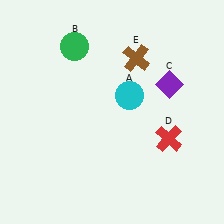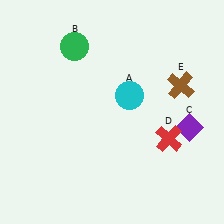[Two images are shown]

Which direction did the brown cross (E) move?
The brown cross (E) moved right.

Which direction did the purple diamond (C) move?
The purple diamond (C) moved down.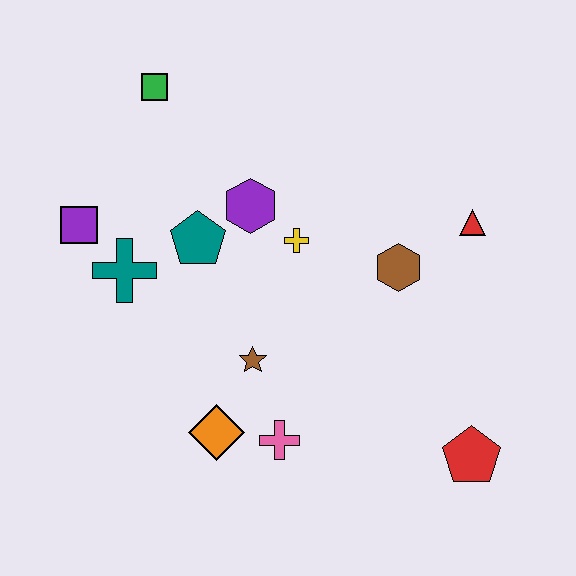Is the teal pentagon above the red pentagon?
Yes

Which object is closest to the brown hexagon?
The red triangle is closest to the brown hexagon.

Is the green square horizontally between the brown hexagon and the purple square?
Yes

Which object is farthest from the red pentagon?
The green square is farthest from the red pentagon.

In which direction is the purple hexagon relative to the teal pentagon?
The purple hexagon is to the right of the teal pentagon.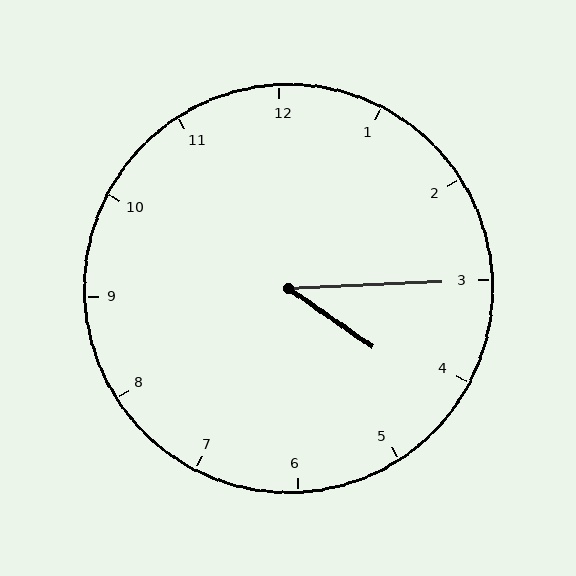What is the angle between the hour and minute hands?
Approximately 38 degrees.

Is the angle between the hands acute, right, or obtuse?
It is acute.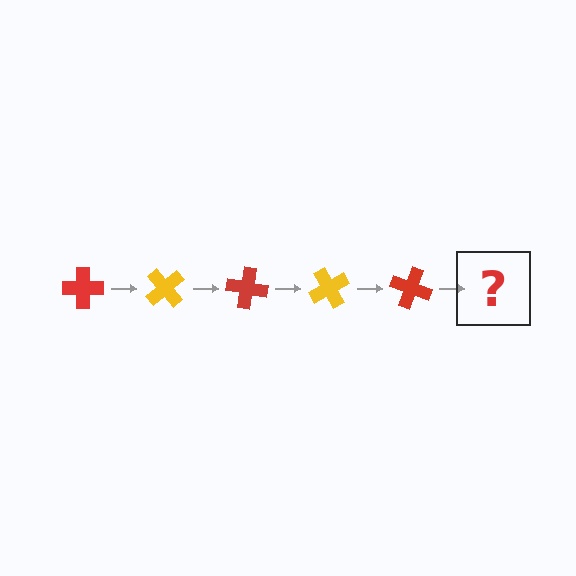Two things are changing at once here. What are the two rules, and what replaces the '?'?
The two rules are that it rotates 50 degrees each step and the color cycles through red and yellow. The '?' should be a yellow cross, rotated 250 degrees from the start.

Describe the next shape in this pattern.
It should be a yellow cross, rotated 250 degrees from the start.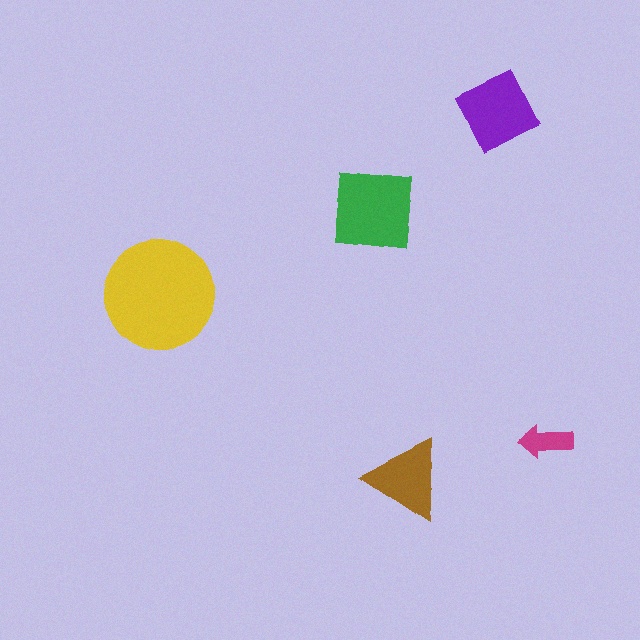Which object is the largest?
The yellow circle.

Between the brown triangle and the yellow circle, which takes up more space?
The yellow circle.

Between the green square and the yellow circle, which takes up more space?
The yellow circle.